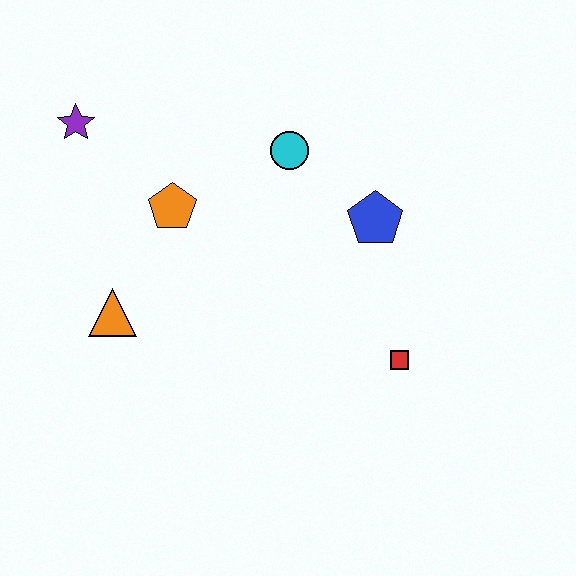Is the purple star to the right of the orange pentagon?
No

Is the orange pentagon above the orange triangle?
Yes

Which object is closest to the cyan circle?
The blue pentagon is closest to the cyan circle.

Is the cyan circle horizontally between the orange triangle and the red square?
Yes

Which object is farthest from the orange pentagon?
The red square is farthest from the orange pentagon.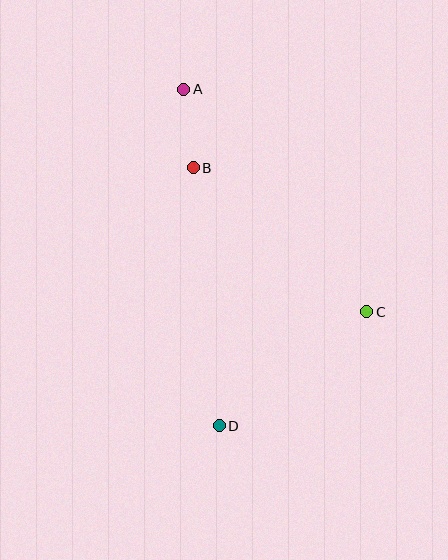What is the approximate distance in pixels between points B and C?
The distance between B and C is approximately 226 pixels.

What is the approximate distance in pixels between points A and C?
The distance between A and C is approximately 288 pixels.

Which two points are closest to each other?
Points A and B are closest to each other.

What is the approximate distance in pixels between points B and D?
The distance between B and D is approximately 260 pixels.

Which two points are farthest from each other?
Points A and D are farthest from each other.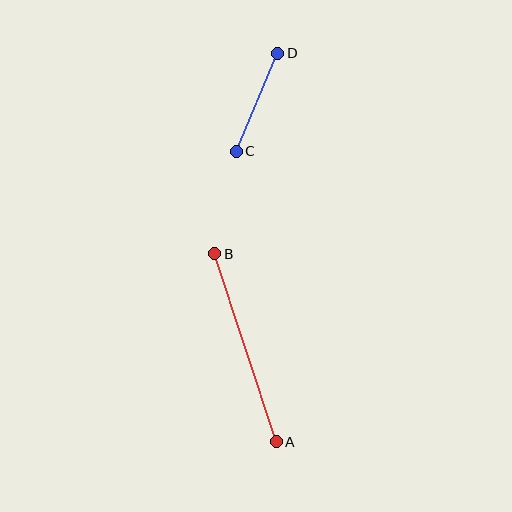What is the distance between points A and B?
The distance is approximately 198 pixels.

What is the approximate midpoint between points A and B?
The midpoint is at approximately (245, 348) pixels.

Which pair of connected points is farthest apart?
Points A and B are farthest apart.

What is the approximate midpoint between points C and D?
The midpoint is at approximately (257, 102) pixels.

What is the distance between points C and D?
The distance is approximately 107 pixels.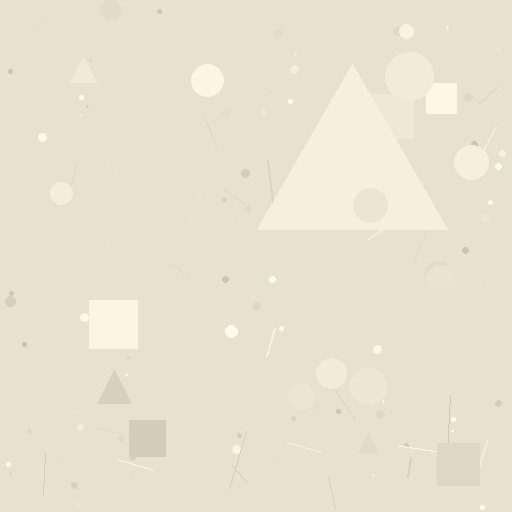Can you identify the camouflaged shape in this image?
The camouflaged shape is a triangle.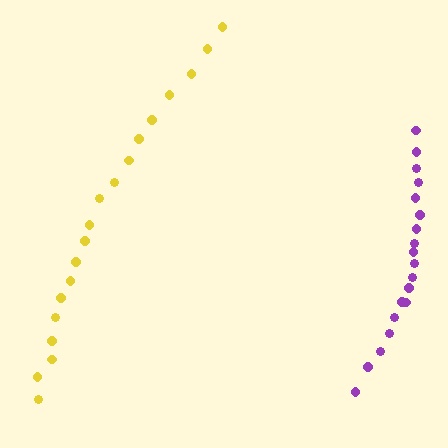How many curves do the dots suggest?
There are 2 distinct paths.